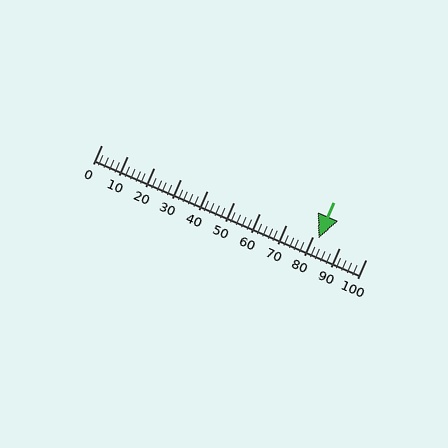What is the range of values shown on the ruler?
The ruler shows values from 0 to 100.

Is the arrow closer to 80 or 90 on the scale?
The arrow is closer to 80.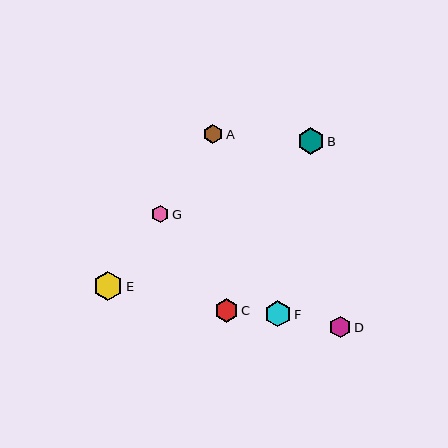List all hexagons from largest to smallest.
From largest to smallest: E, B, F, C, D, A, G.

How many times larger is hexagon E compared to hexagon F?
Hexagon E is approximately 1.1 times the size of hexagon F.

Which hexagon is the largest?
Hexagon E is the largest with a size of approximately 30 pixels.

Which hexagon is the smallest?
Hexagon G is the smallest with a size of approximately 17 pixels.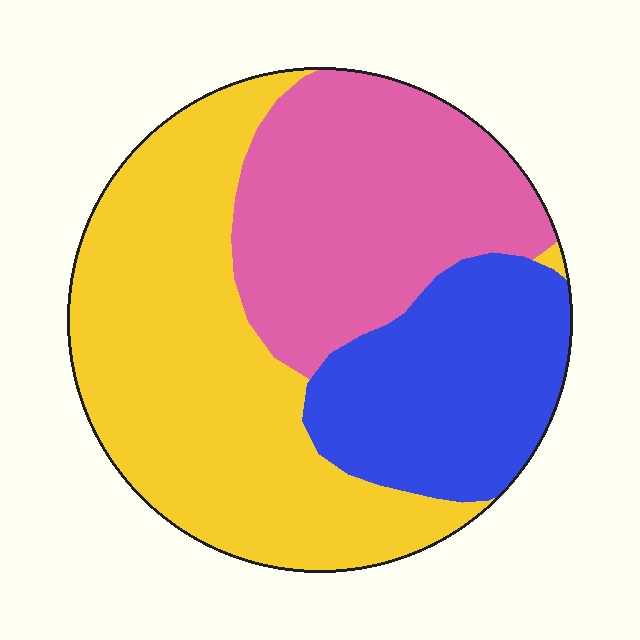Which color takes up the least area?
Blue, at roughly 25%.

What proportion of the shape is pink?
Pink covers around 30% of the shape.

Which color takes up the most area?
Yellow, at roughly 45%.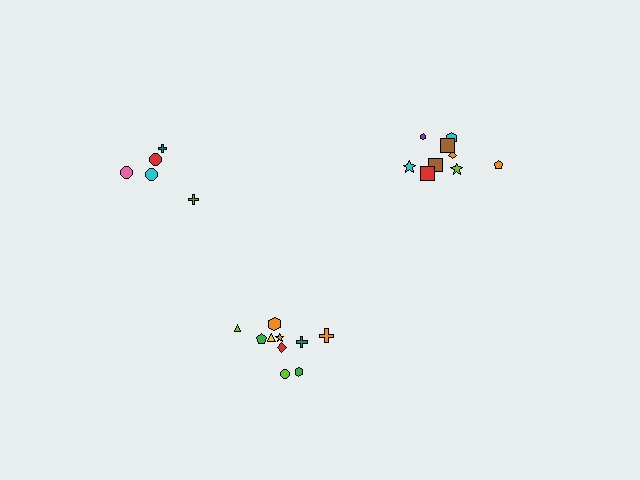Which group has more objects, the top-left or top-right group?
The top-right group.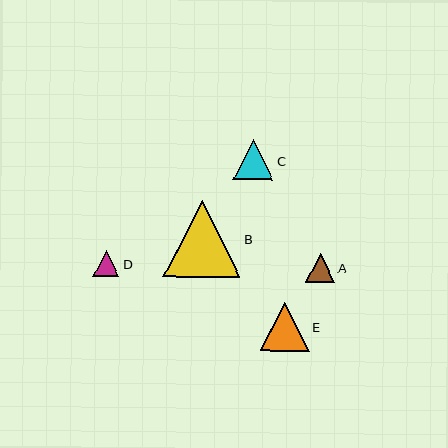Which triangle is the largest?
Triangle B is the largest with a size of approximately 77 pixels.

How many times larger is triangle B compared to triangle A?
Triangle B is approximately 2.7 times the size of triangle A.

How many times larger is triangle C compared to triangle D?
Triangle C is approximately 1.6 times the size of triangle D.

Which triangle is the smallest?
Triangle D is the smallest with a size of approximately 26 pixels.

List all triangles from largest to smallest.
From largest to smallest: B, E, C, A, D.